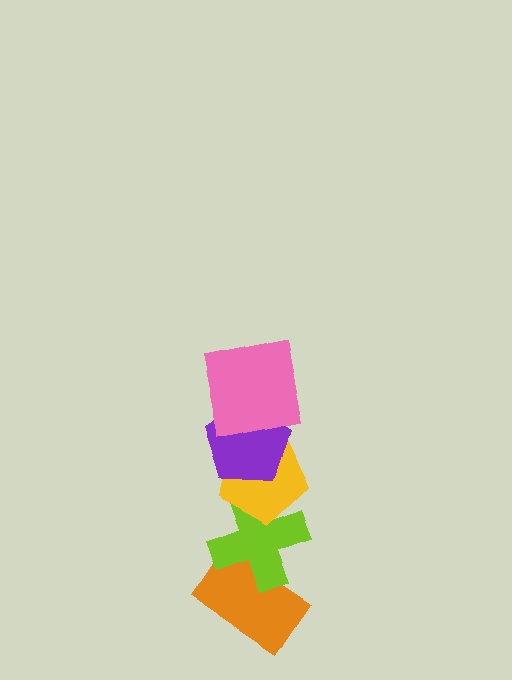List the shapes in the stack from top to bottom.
From top to bottom: the pink square, the purple pentagon, the yellow pentagon, the lime cross, the orange rectangle.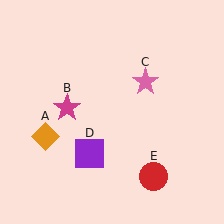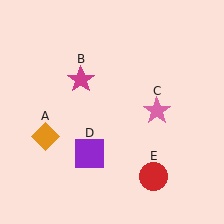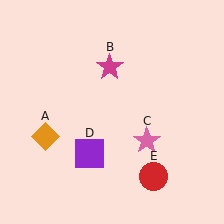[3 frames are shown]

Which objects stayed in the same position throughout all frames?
Orange diamond (object A) and purple square (object D) and red circle (object E) remained stationary.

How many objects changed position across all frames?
2 objects changed position: magenta star (object B), pink star (object C).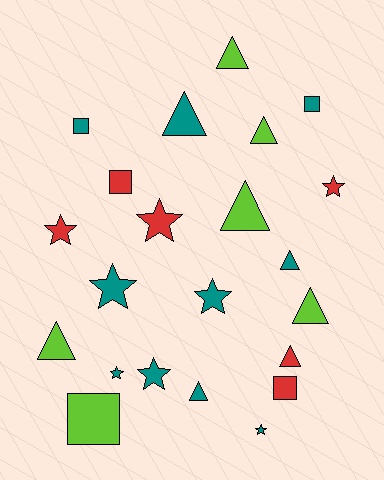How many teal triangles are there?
There are 3 teal triangles.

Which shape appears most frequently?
Triangle, with 9 objects.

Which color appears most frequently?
Teal, with 10 objects.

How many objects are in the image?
There are 22 objects.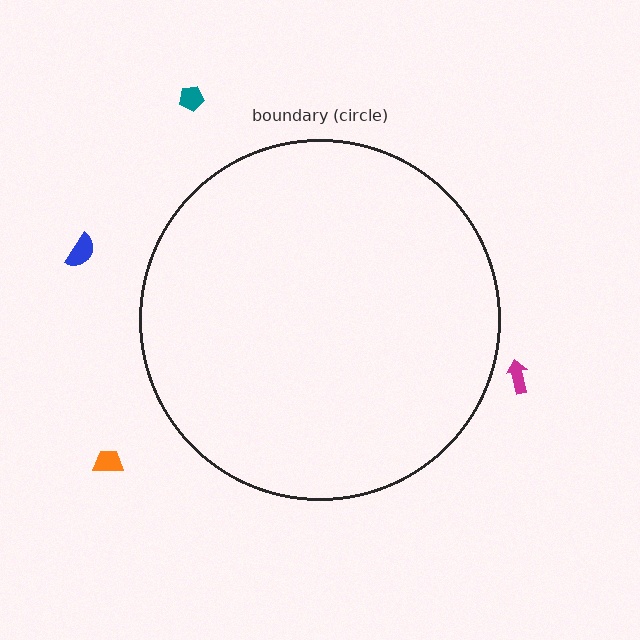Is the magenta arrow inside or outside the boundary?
Outside.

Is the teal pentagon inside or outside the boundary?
Outside.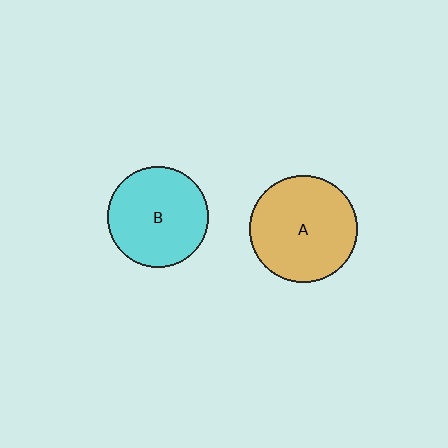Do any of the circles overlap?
No, none of the circles overlap.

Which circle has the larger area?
Circle A (orange).